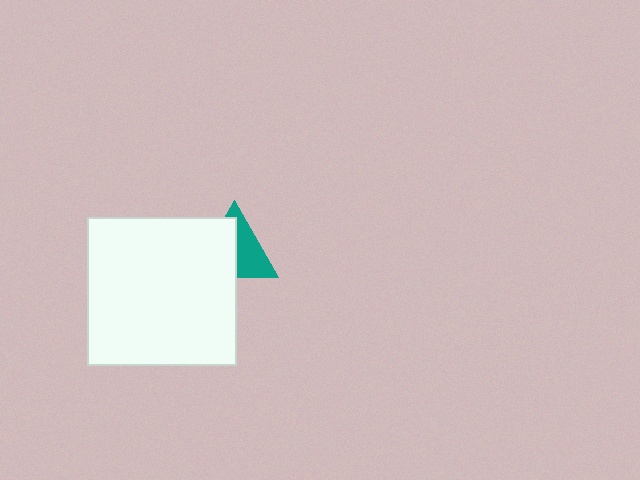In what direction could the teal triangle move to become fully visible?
The teal triangle could move toward the upper-right. That would shift it out from behind the white square entirely.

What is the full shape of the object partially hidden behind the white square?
The partially hidden object is a teal triangle.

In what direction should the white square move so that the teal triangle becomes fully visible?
The white square should move toward the lower-left. That is the shortest direction to clear the overlap and leave the teal triangle fully visible.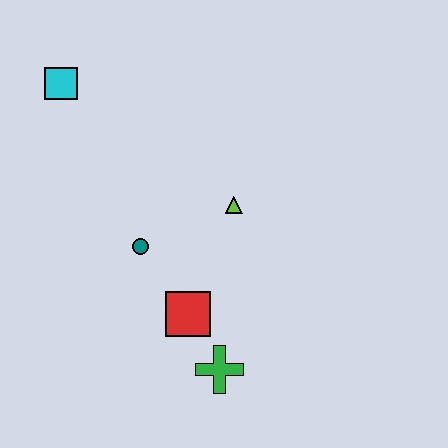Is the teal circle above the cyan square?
No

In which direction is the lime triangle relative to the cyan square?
The lime triangle is to the right of the cyan square.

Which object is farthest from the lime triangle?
The cyan square is farthest from the lime triangle.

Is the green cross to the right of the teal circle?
Yes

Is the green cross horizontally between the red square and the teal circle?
No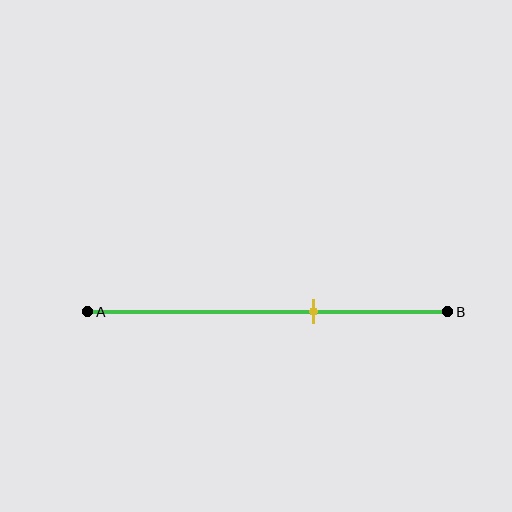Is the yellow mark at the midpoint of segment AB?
No, the mark is at about 65% from A, not at the 50% midpoint.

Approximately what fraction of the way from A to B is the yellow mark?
The yellow mark is approximately 65% of the way from A to B.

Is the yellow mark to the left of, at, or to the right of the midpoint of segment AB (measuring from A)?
The yellow mark is to the right of the midpoint of segment AB.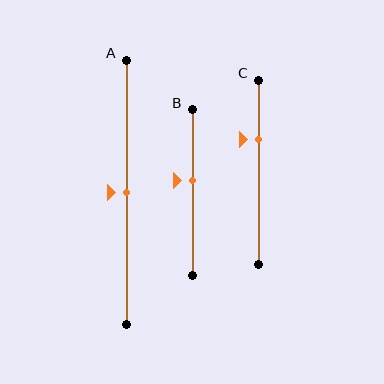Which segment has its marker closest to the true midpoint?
Segment A has its marker closest to the true midpoint.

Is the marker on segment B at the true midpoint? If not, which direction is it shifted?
No, the marker on segment B is shifted upward by about 7% of the segment length.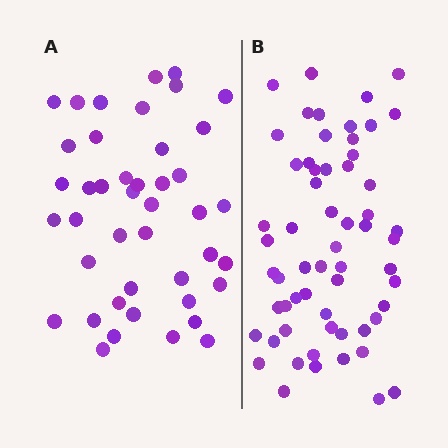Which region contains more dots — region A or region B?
Region B (the right region) has more dots.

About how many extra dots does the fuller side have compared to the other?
Region B has approximately 15 more dots than region A.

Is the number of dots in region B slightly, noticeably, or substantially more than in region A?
Region B has noticeably more, but not dramatically so. The ratio is roughly 1.4 to 1.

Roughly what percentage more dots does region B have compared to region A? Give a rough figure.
About 40% more.